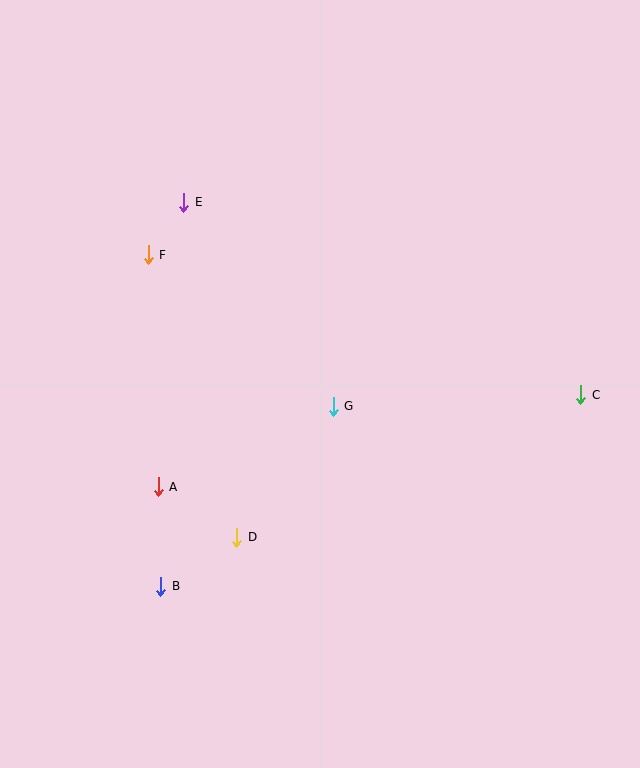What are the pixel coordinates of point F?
Point F is at (148, 255).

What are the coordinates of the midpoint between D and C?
The midpoint between D and C is at (409, 466).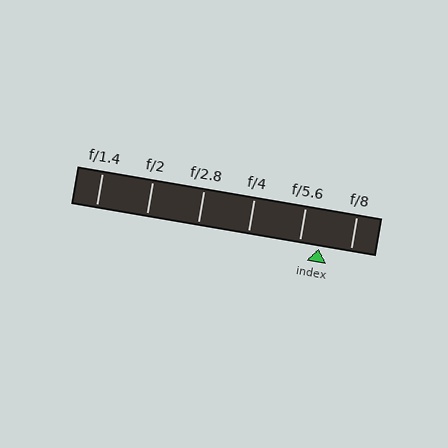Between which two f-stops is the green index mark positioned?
The index mark is between f/5.6 and f/8.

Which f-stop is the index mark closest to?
The index mark is closest to f/5.6.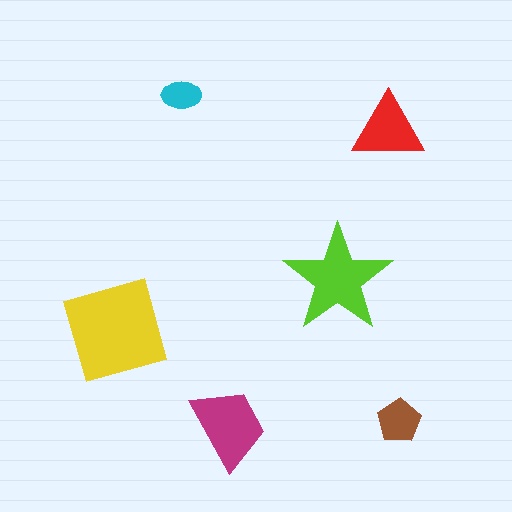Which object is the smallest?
The cyan ellipse.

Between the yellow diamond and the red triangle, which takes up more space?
The yellow diamond.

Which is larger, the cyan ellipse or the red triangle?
The red triangle.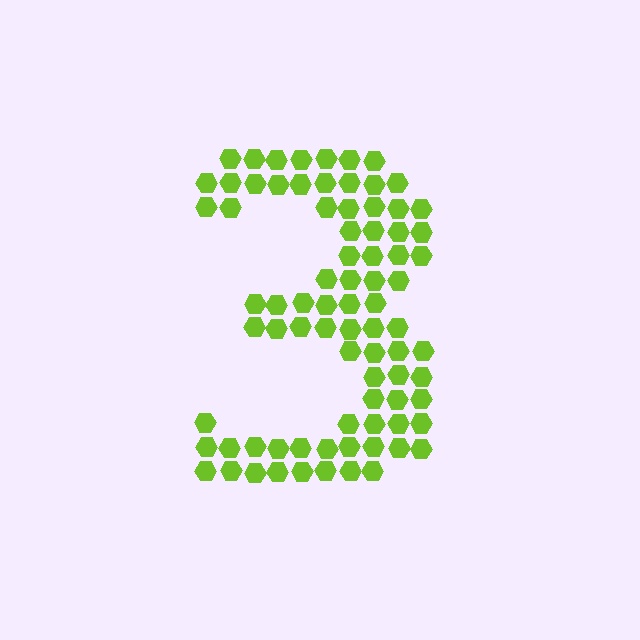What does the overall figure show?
The overall figure shows the digit 3.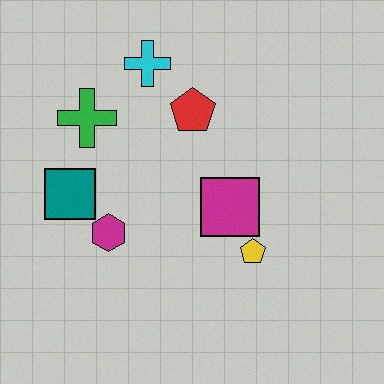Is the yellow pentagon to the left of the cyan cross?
No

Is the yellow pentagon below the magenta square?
Yes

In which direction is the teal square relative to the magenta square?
The teal square is to the left of the magenta square.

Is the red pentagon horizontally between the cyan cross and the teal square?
No